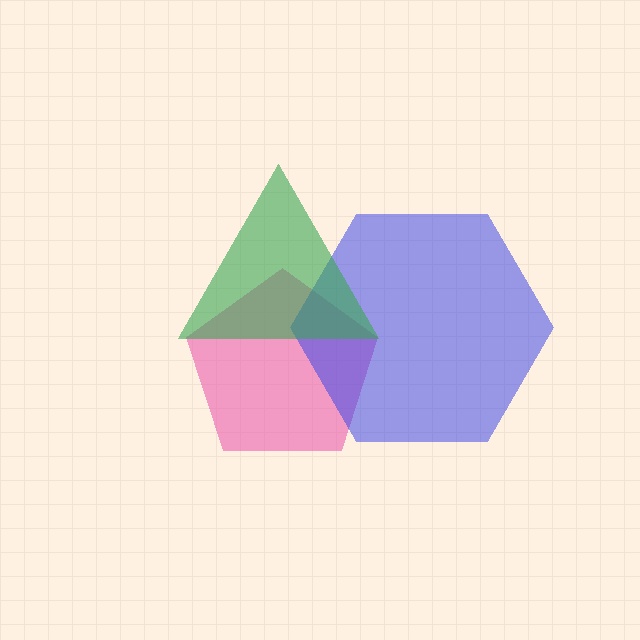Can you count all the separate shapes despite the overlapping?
Yes, there are 3 separate shapes.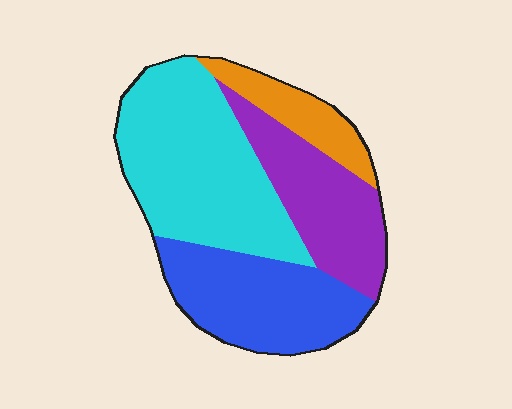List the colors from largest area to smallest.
From largest to smallest: cyan, blue, purple, orange.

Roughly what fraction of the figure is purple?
Purple covers around 25% of the figure.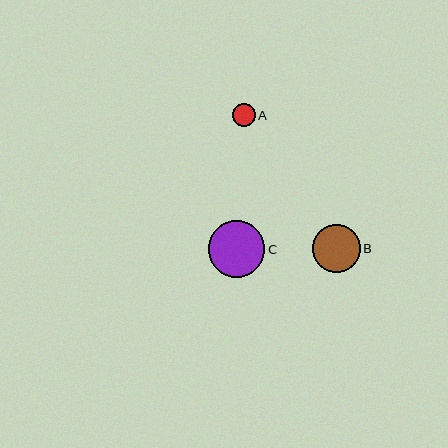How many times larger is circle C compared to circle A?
Circle C is approximately 2.4 times the size of circle A.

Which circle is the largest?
Circle C is the largest with a size of approximately 57 pixels.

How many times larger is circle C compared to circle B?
Circle C is approximately 1.2 times the size of circle B.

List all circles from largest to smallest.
From largest to smallest: C, B, A.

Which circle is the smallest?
Circle A is the smallest with a size of approximately 23 pixels.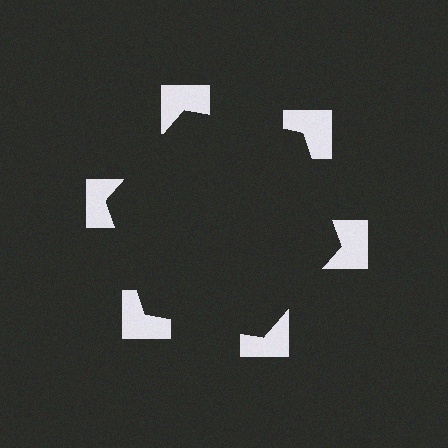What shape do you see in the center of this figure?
An illusory hexagon — its edges are inferred from the aligned wedge cuts in the notched squares, not physically drawn.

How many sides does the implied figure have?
6 sides.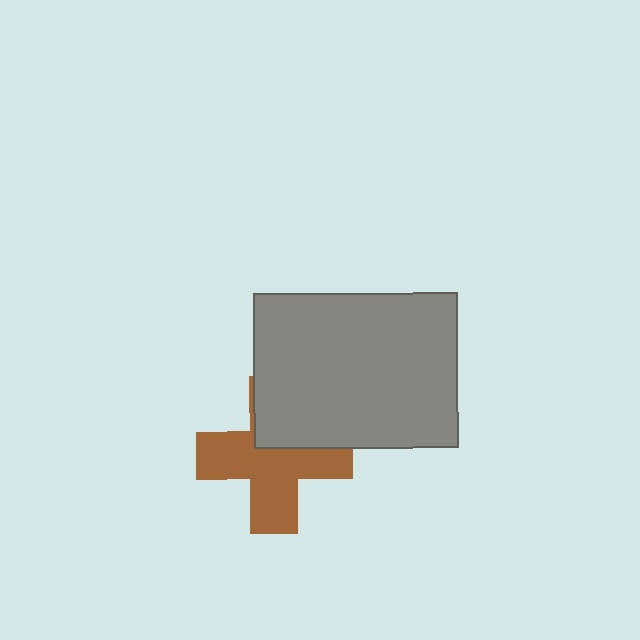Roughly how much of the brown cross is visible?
Most of it is visible (roughly 67%).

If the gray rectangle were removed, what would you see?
You would see the complete brown cross.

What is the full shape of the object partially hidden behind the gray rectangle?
The partially hidden object is a brown cross.